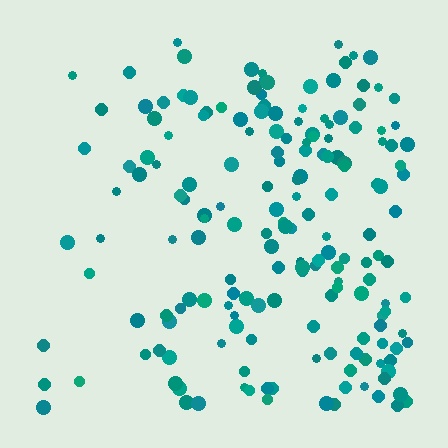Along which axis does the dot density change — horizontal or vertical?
Horizontal.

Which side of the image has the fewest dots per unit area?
The left.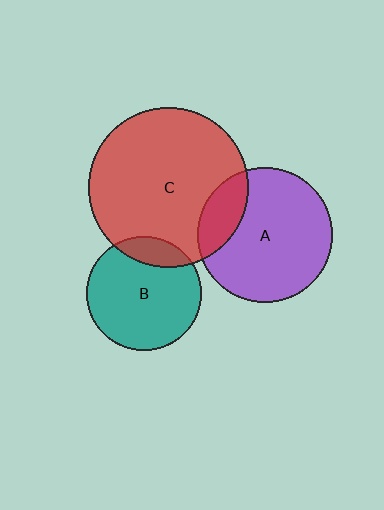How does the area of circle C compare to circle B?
Approximately 2.0 times.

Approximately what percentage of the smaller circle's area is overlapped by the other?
Approximately 20%.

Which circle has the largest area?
Circle C (red).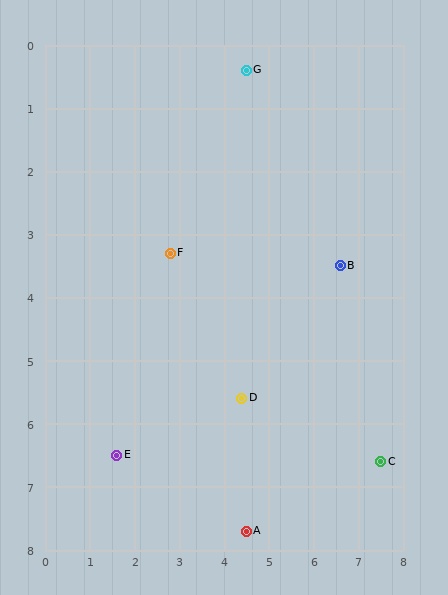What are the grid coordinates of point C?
Point C is at approximately (7.5, 6.6).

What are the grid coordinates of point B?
Point B is at approximately (6.6, 3.5).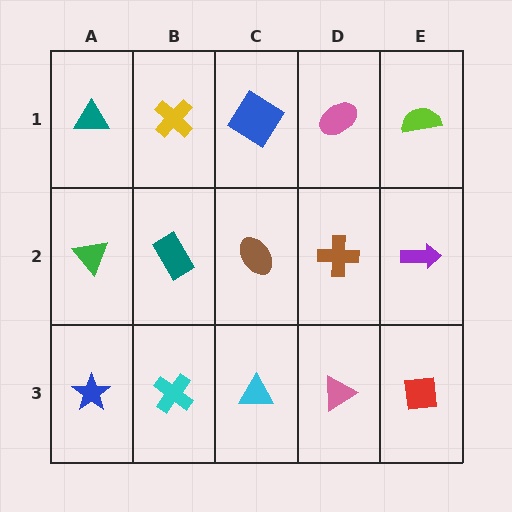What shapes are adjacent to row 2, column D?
A pink ellipse (row 1, column D), a pink triangle (row 3, column D), a brown ellipse (row 2, column C), a purple arrow (row 2, column E).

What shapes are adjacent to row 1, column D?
A brown cross (row 2, column D), a blue diamond (row 1, column C), a lime semicircle (row 1, column E).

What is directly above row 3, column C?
A brown ellipse.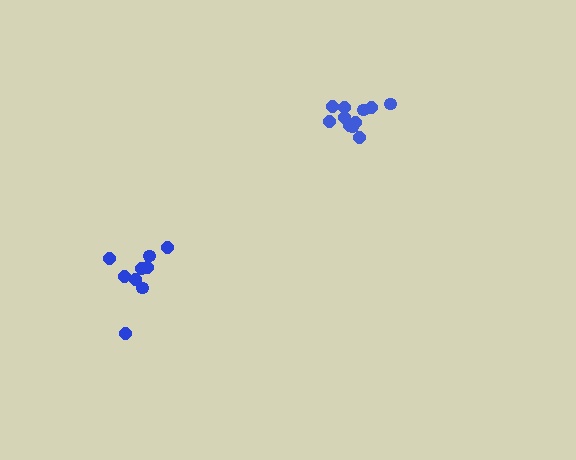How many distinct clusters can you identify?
There are 2 distinct clusters.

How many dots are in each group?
Group 1: 9 dots, Group 2: 11 dots (20 total).